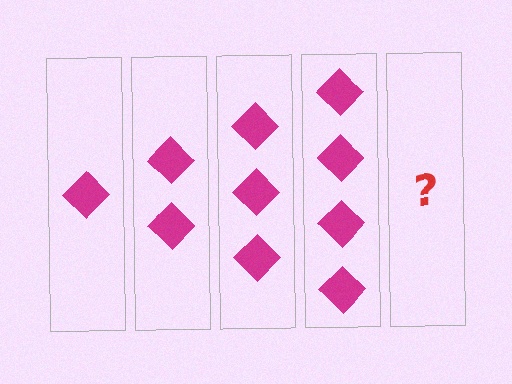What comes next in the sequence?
The next element should be 5 diamonds.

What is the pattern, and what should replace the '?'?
The pattern is that each step adds one more diamond. The '?' should be 5 diamonds.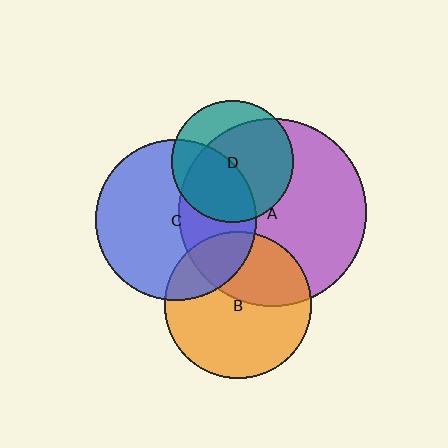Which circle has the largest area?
Circle A (purple).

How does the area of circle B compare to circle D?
Approximately 1.4 times.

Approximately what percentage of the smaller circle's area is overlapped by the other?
Approximately 75%.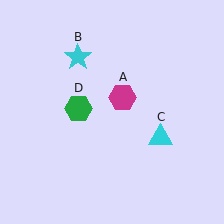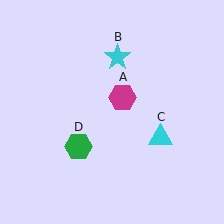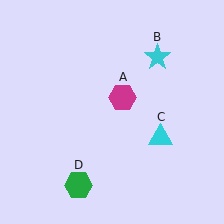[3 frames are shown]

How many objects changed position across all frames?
2 objects changed position: cyan star (object B), green hexagon (object D).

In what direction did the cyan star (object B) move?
The cyan star (object B) moved right.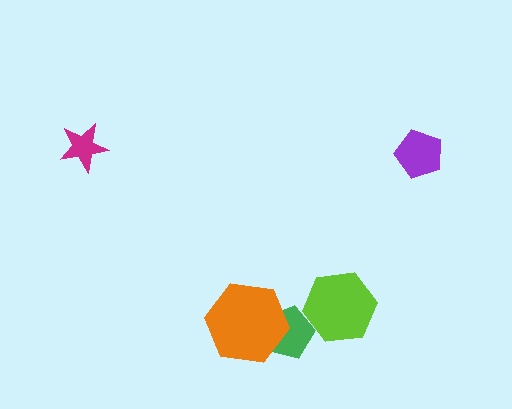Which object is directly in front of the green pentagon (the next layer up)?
The orange hexagon is directly in front of the green pentagon.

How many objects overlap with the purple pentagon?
0 objects overlap with the purple pentagon.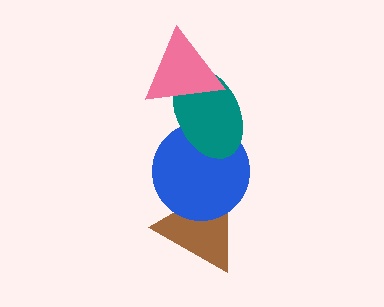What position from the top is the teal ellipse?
The teal ellipse is 2nd from the top.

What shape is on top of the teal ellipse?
The pink triangle is on top of the teal ellipse.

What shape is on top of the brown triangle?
The blue circle is on top of the brown triangle.